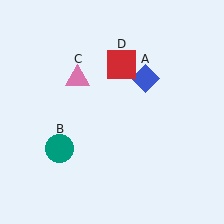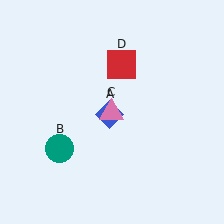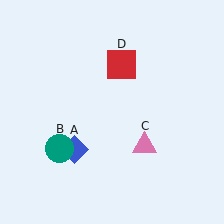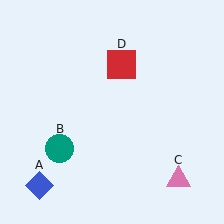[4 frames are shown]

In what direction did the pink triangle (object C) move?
The pink triangle (object C) moved down and to the right.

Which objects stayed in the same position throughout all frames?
Teal circle (object B) and red square (object D) remained stationary.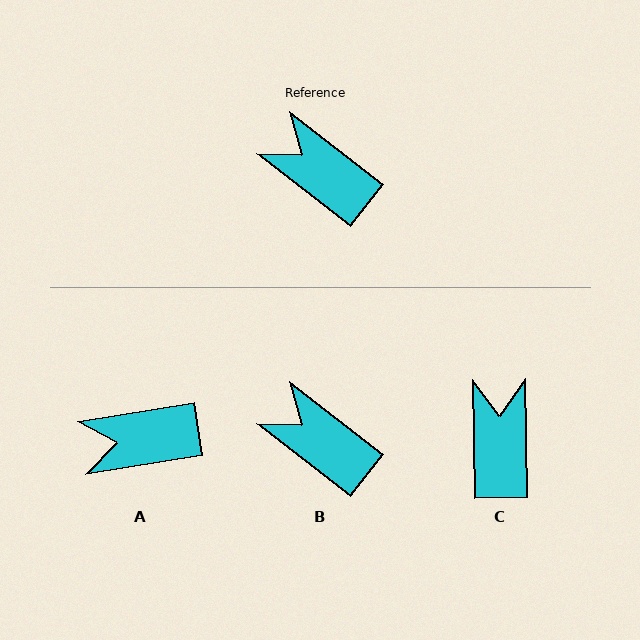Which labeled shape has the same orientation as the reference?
B.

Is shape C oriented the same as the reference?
No, it is off by about 51 degrees.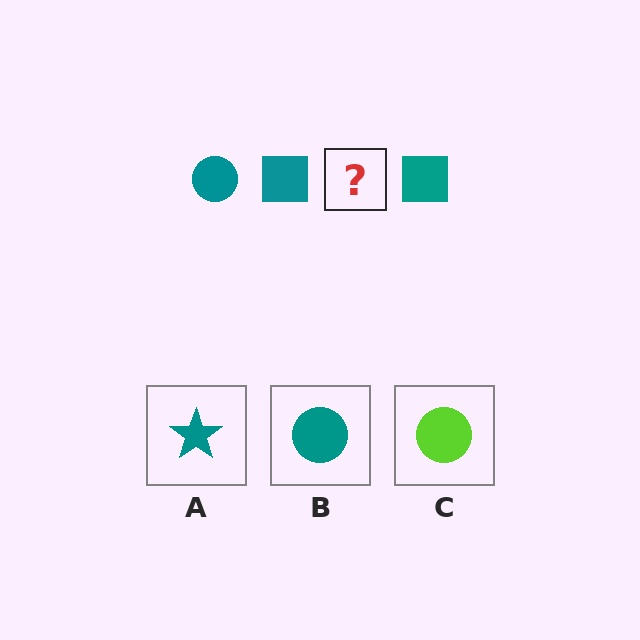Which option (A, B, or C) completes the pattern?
B.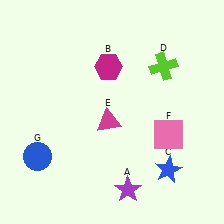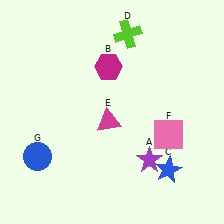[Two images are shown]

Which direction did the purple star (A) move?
The purple star (A) moved up.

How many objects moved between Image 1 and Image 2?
2 objects moved between the two images.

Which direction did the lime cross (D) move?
The lime cross (D) moved left.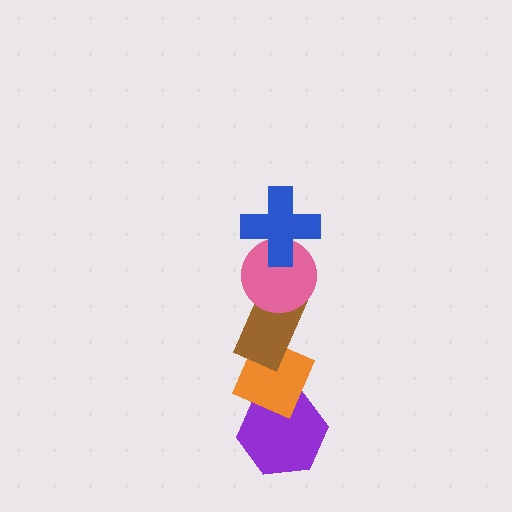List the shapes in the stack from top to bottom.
From top to bottom: the blue cross, the pink circle, the brown rectangle, the orange diamond, the purple hexagon.